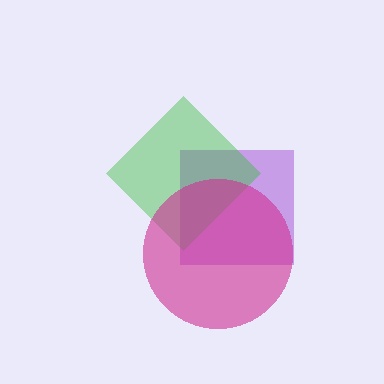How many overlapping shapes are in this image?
There are 3 overlapping shapes in the image.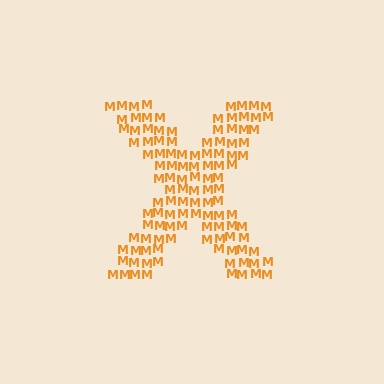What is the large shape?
The large shape is the letter X.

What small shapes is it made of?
It is made of small letter M's.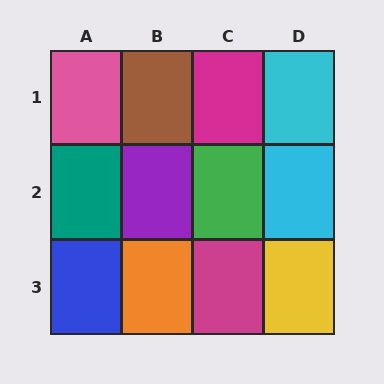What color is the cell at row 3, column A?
Blue.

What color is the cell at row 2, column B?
Purple.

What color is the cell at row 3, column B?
Orange.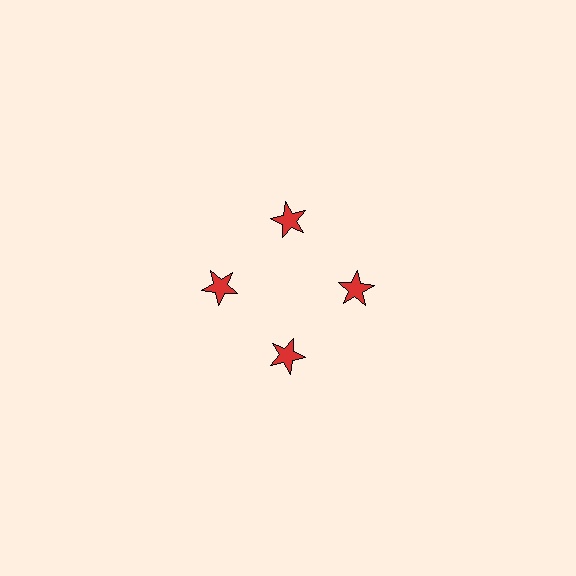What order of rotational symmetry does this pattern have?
This pattern has 4-fold rotational symmetry.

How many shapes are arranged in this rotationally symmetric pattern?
There are 4 shapes, arranged in 4 groups of 1.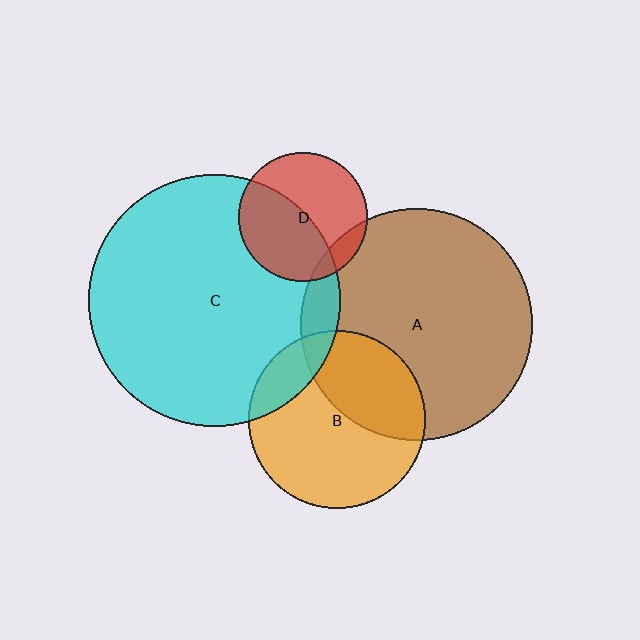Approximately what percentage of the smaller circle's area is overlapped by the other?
Approximately 10%.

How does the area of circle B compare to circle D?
Approximately 1.9 times.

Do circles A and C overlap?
Yes.